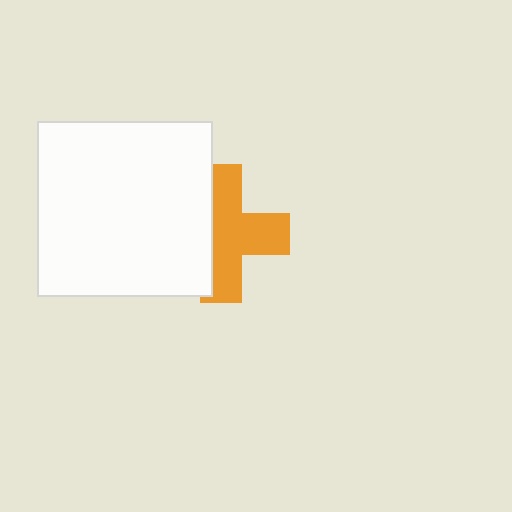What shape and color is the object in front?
The object in front is a white square.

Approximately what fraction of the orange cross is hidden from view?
Roughly 39% of the orange cross is hidden behind the white square.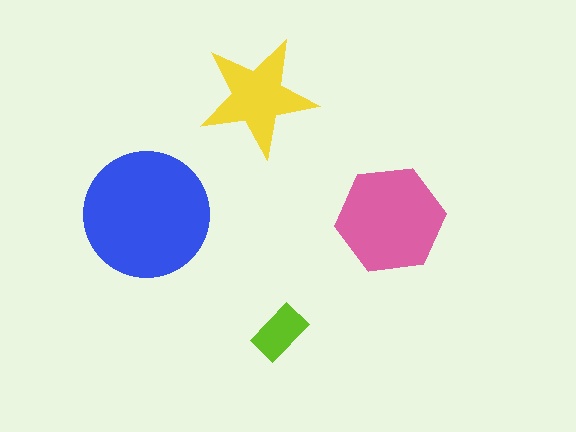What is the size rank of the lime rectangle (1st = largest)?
4th.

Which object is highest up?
The yellow star is topmost.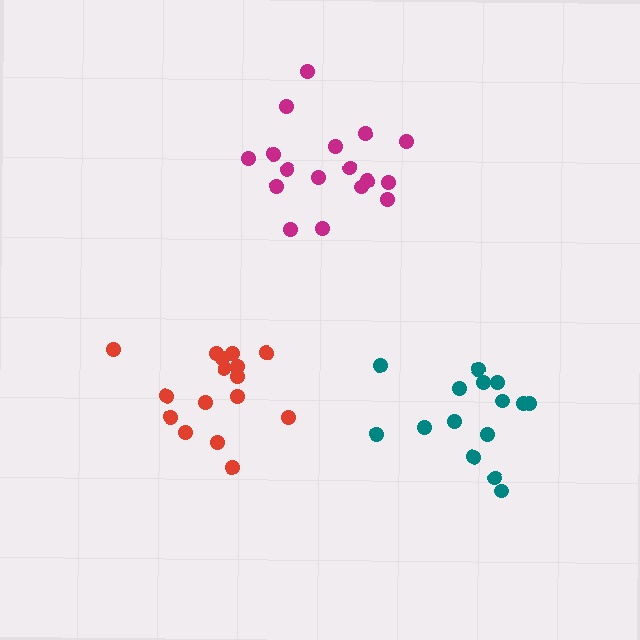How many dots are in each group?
Group 1: 16 dots, Group 2: 17 dots, Group 3: 15 dots (48 total).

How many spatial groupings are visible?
There are 3 spatial groupings.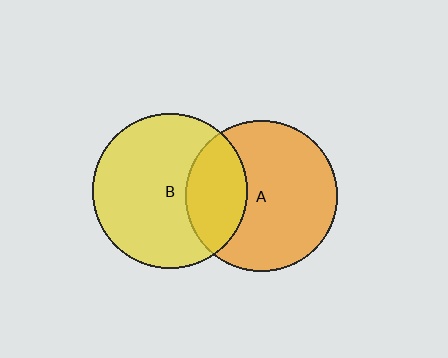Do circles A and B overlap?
Yes.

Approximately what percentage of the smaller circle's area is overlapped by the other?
Approximately 30%.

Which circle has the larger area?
Circle B (yellow).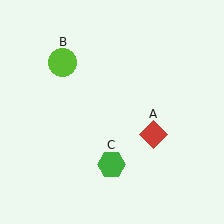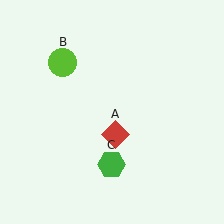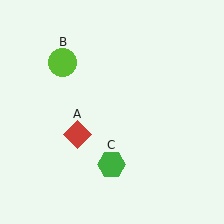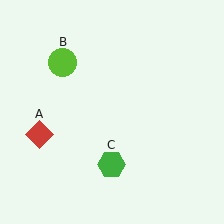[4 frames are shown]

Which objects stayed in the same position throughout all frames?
Lime circle (object B) and green hexagon (object C) remained stationary.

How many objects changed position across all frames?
1 object changed position: red diamond (object A).